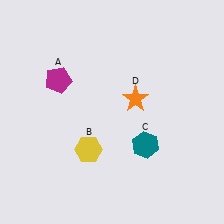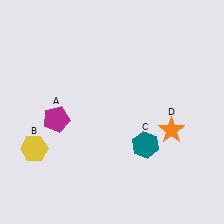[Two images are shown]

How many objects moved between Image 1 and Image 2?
3 objects moved between the two images.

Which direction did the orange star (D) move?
The orange star (D) moved right.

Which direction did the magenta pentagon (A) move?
The magenta pentagon (A) moved down.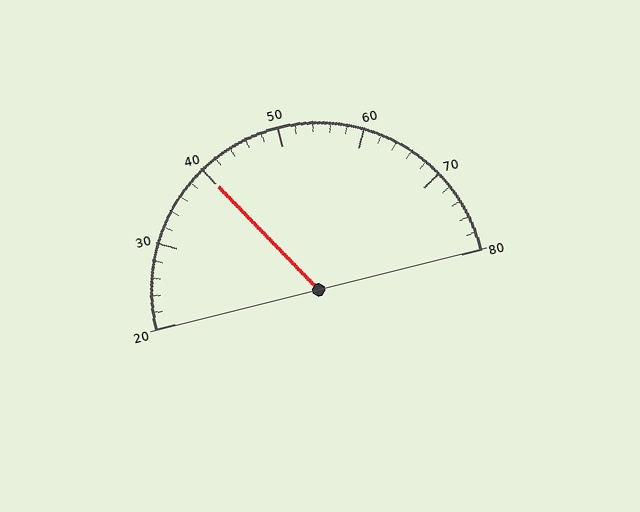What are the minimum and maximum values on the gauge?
The gauge ranges from 20 to 80.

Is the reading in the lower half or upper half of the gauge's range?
The reading is in the lower half of the range (20 to 80).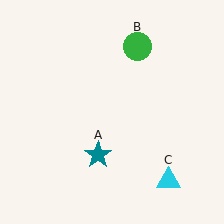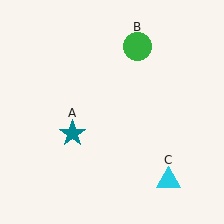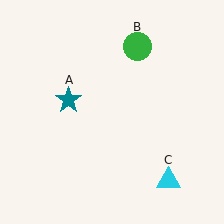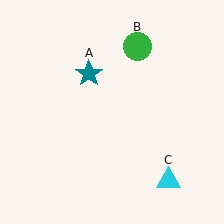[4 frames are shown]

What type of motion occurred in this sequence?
The teal star (object A) rotated clockwise around the center of the scene.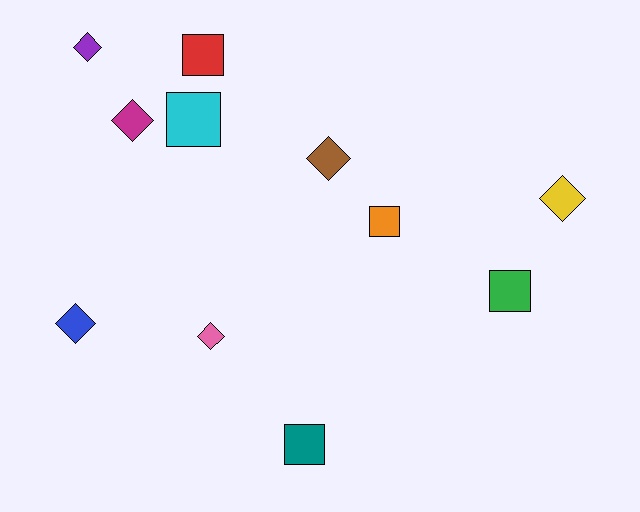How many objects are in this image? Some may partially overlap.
There are 11 objects.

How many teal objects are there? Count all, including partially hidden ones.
There is 1 teal object.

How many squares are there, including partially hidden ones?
There are 5 squares.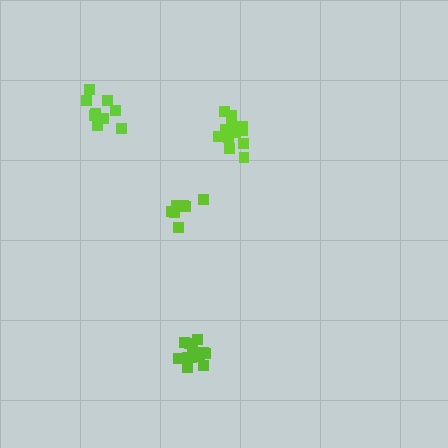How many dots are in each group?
Group 1: 8 dots, Group 2: 9 dots, Group 3: 14 dots, Group 4: 14 dots (45 total).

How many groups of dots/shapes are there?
There are 4 groups.